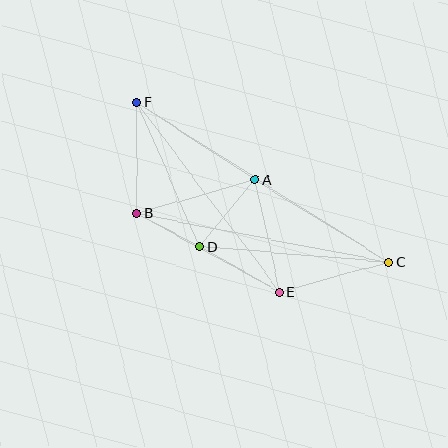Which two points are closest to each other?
Points B and D are closest to each other.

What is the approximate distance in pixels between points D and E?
The distance between D and E is approximately 92 pixels.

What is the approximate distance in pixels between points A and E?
The distance between A and E is approximately 115 pixels.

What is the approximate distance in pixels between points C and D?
The distance between C and D is approximately 190 pixels.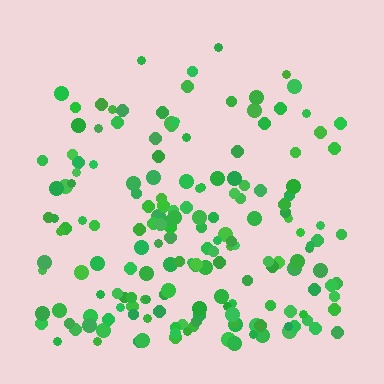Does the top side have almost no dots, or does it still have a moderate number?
Still a moderate number, just noticeably fewer than the bottom.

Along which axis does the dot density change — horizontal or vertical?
Vertical.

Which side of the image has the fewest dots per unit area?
The top.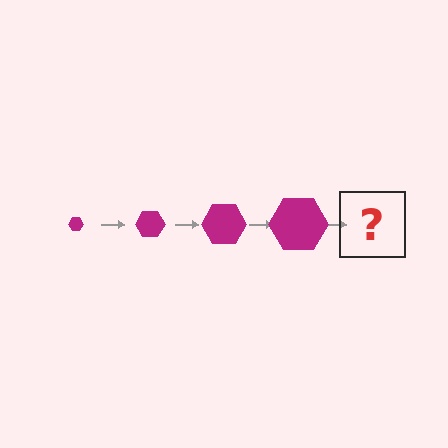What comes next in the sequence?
The next element should be a magenta hexagon, larger than the previous one.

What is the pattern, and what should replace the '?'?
The pattern is that the hexagon gets progressively larger each step. The '?' should be a magenta hexagon, larger than the previous one.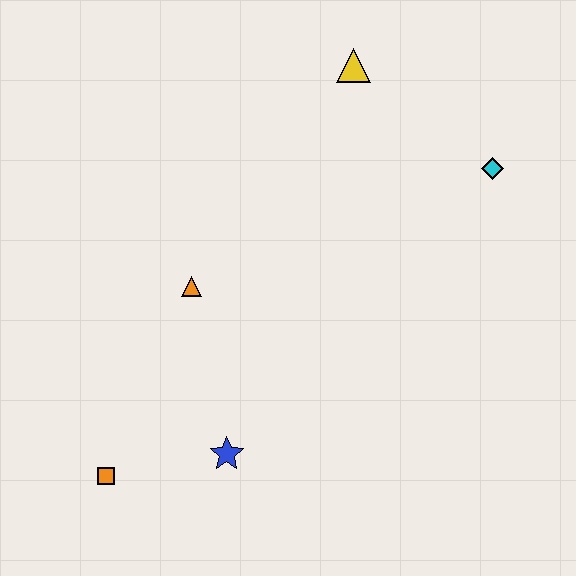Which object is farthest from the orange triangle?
The cyan diamond is farthest from the orange triangle.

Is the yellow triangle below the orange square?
No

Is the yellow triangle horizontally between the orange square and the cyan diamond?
Yes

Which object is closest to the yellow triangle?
The cyan diamond is closest to the yellow triangle.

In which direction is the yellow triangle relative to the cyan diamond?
The yellow triangle is to the left of the cyan diamond.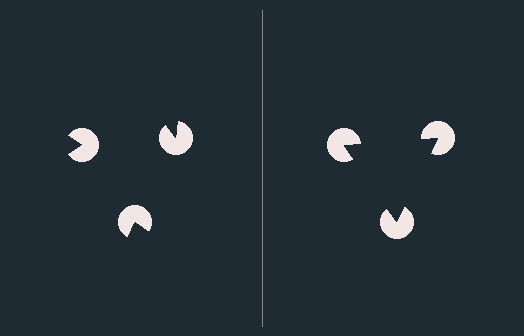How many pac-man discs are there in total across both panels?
6 — 3 on each side.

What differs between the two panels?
The pac-man discs are positioned identically on both sides; only the wedge orientations differ. On the right they align to a triangle; on the left they are misaligned.